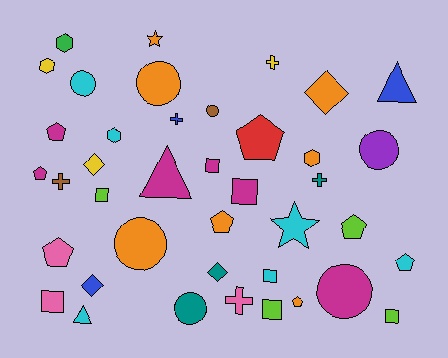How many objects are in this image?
There are 40 objects.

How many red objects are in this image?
There is 1 red object.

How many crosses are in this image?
There are 5 crosses.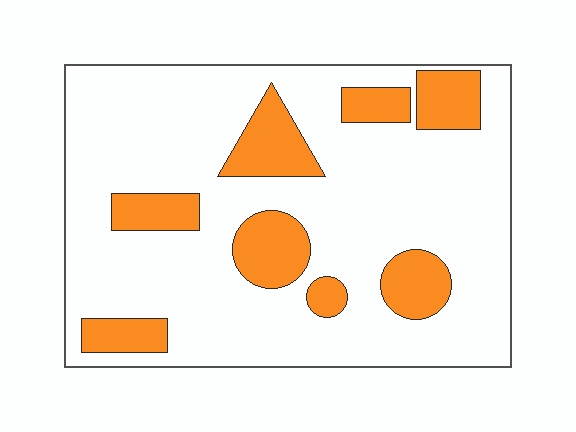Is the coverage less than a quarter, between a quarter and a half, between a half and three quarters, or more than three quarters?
Less than a quarter.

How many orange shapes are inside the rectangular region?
8.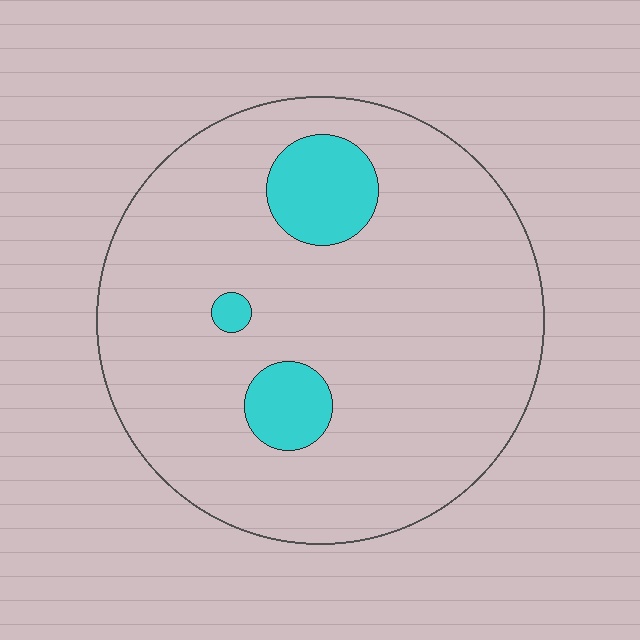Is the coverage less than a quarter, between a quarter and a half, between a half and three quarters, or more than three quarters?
Less than a quarter.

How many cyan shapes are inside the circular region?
3.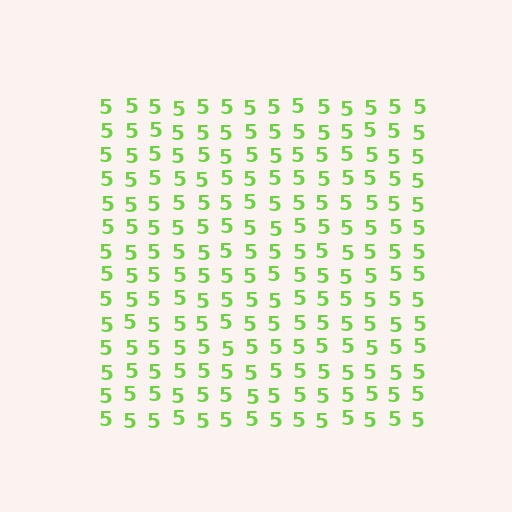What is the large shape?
The large shape is a square.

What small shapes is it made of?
It is made of small digit 5's.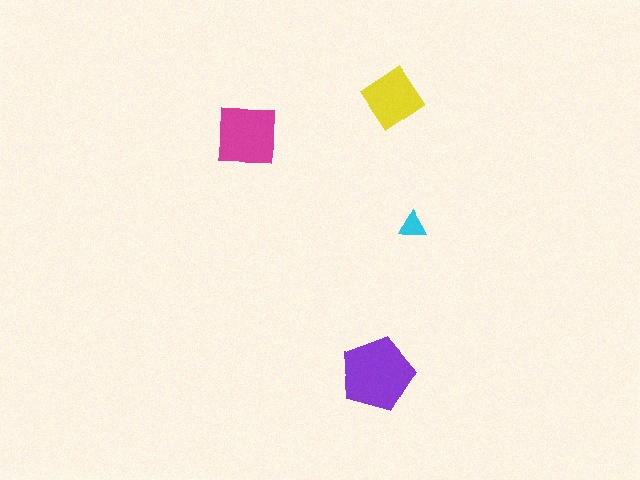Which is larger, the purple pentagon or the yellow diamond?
The purple pentagon.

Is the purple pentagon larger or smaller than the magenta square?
Larger.